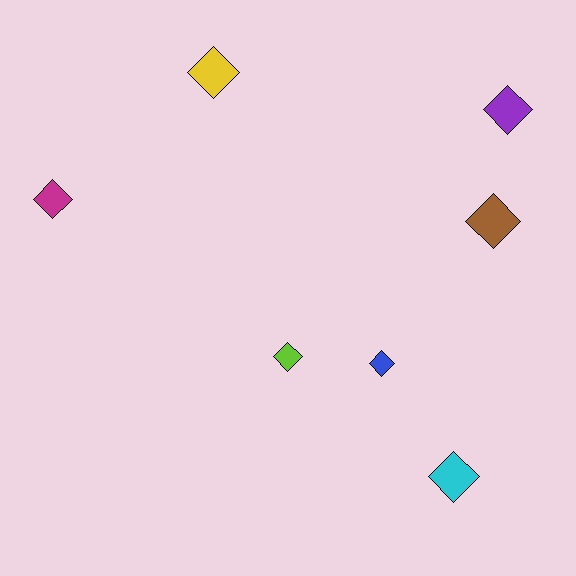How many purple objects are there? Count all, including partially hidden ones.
There is 1 purple object.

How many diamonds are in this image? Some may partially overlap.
There are 7 diamonds.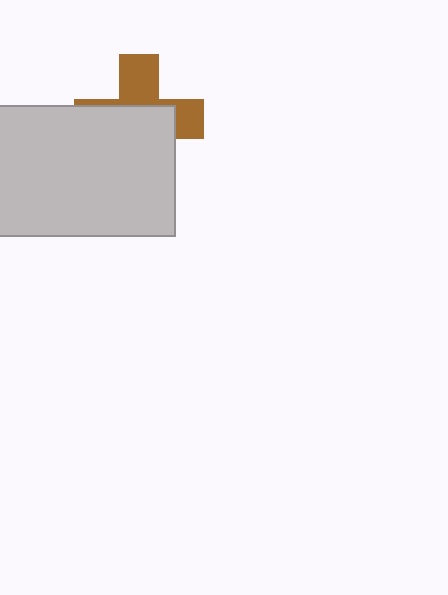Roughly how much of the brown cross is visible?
A small part of it is visible (roughly 41%).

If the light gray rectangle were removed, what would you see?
You would see the complete brown cross.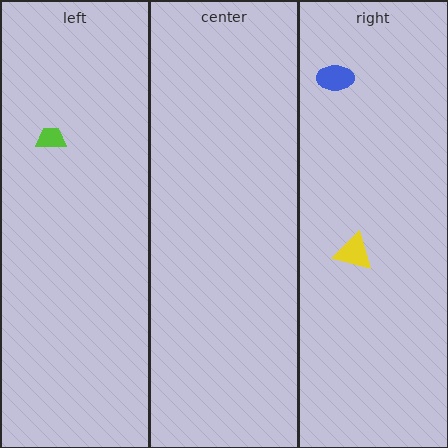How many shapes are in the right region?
2.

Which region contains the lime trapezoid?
The left region.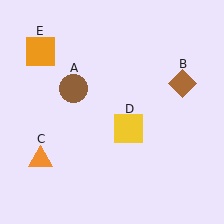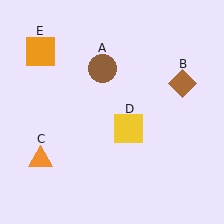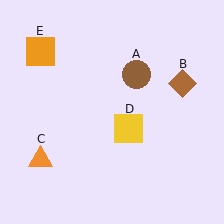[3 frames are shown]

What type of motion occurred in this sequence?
The brown circle (object A) rotated clockwise around the center of the scene.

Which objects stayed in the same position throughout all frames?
Brown diamond (object B) and orange triangle (object C) and yellow square (object D) and orange square (object E) remained stationary.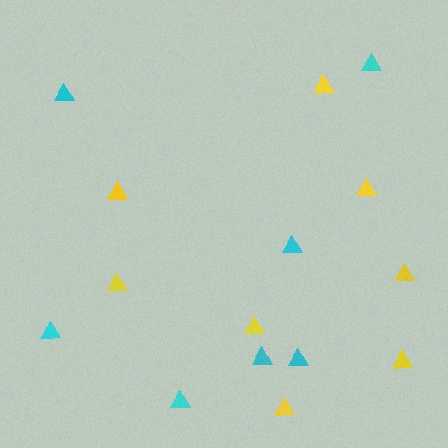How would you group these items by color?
There are 2 groups: one group of cyan triangles (7) and one group of yellow triangles (8).